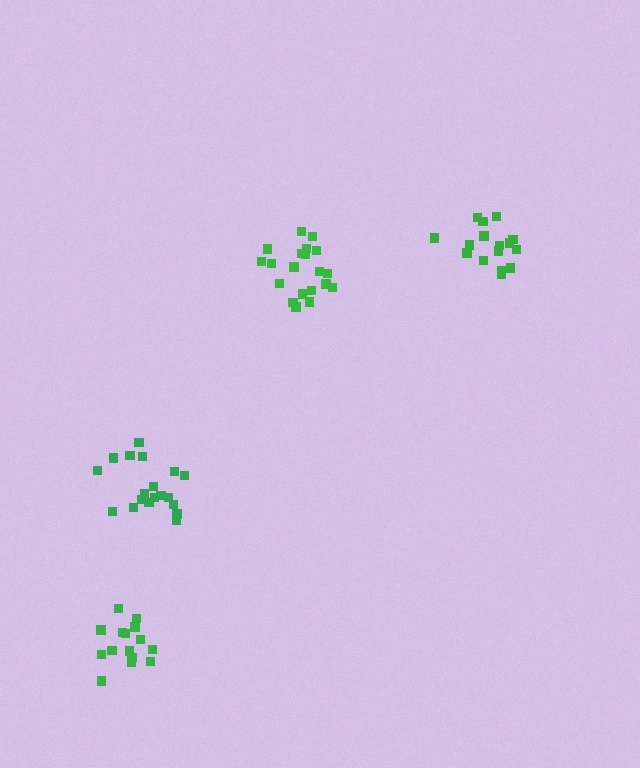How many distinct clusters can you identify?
There are 4 distinct clusters.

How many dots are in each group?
Group 1: 19 dots, Group 2: 15 dots, Group 3: 17 dots, Group 4: 20 dots (71 total).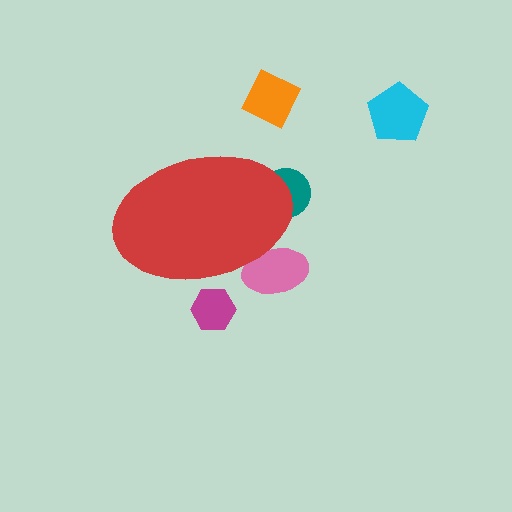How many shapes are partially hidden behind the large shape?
3 shapes are partially hidden.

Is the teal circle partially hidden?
Yes, the teal circle is partially hidden behind the red ellipse.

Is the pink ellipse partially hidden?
Yes, the pink ellipse is partially hidden behind the red ellipse.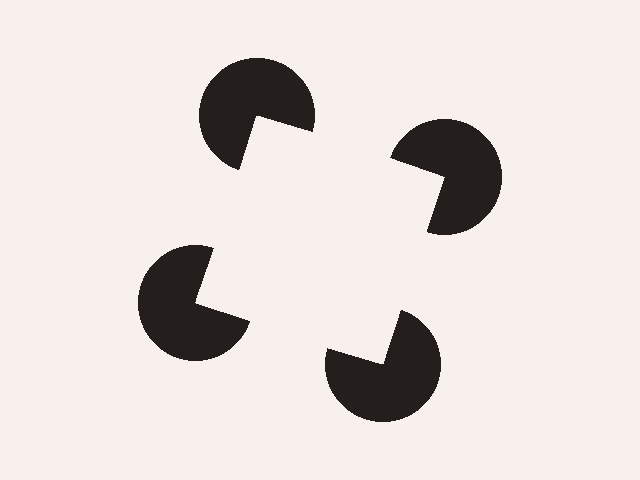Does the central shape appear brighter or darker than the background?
It typically appears slightly brighter than the background, even though no actual brightness change is drawn.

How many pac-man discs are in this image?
There are 4 — one at each vertex of the illusory square.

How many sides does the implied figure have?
4 sides.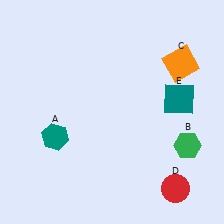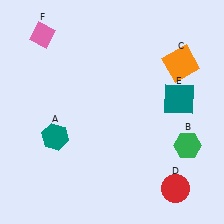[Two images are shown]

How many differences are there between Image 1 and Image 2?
There is 1 difference between the two images.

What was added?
A pink diamond (F) was added in Image 2.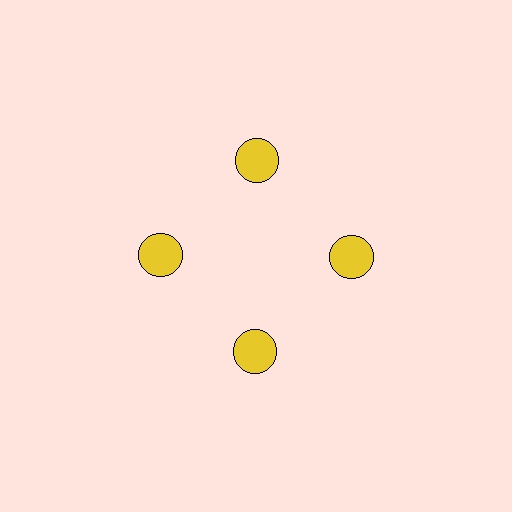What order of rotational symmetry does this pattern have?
This pattern has 4-fold rotational symmetry.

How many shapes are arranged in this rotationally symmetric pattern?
There are 4 shapes, arranged in 4 groups of 1.